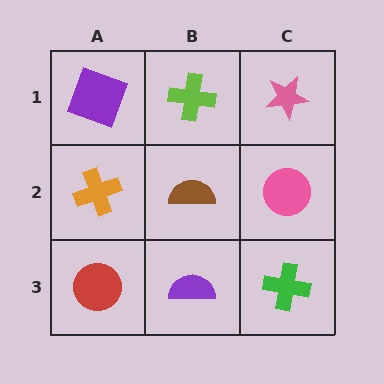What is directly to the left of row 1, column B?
A purple square.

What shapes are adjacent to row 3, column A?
An orange cross (row 2, column A), a purple semicircle (row 3, column B).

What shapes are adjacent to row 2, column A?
A purple square (row 1, column A), a red circle (row 3, column A), a brown semicircle (row 2, column B).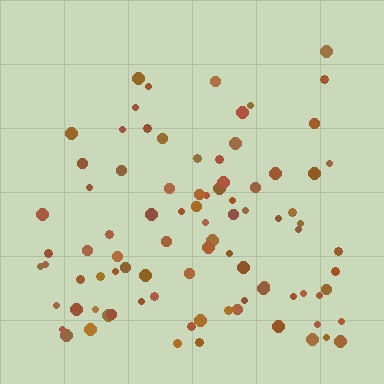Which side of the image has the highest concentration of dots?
The bottom.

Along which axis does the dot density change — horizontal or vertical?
Vertical.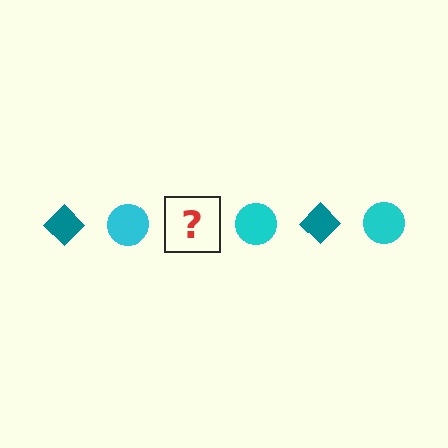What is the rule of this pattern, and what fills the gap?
The rule is that the pattern alternates between teal diamond and cyan circle. The gap should be filled with a teal diamond.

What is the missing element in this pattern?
The missing element is a teal diamond.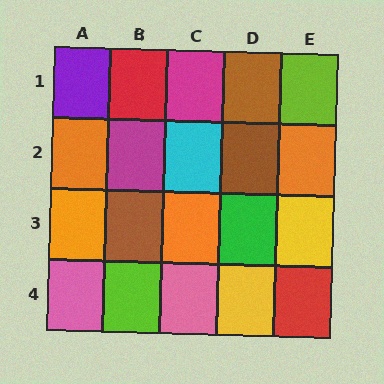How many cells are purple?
1 cell is purple.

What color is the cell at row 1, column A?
Purple.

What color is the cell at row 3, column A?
Orange.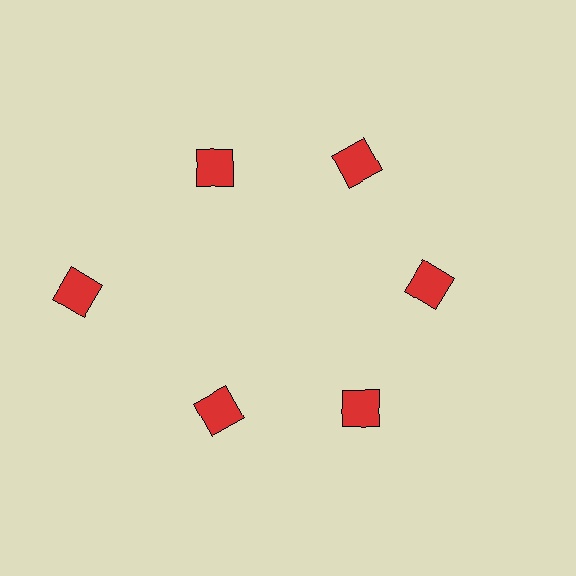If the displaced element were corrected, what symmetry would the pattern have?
It would have 6-fold rotational symmetry — the pattern would map onto itself every 60 degrees.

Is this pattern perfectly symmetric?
No. The 6 red squares are arranged in a ring, but one element near the 9 o'clock position is pushed outward from the center, breaking the 6-fold rotational symmetry.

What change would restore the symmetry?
The symmetry would be restored by moving it inward, back onto the ring so that all 6 squares sit at equal angles and equal distance from the center.